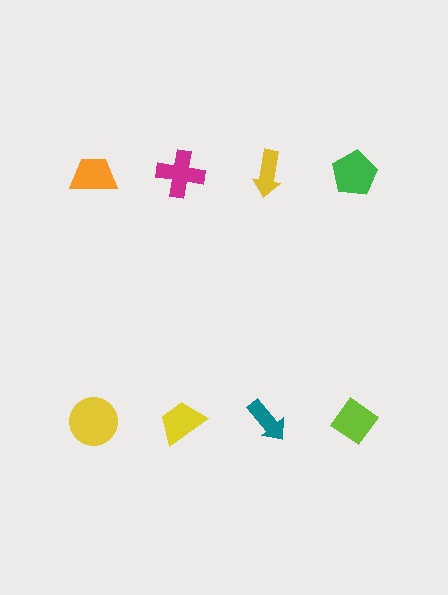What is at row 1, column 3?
A yellow arrow.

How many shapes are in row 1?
4 shapes.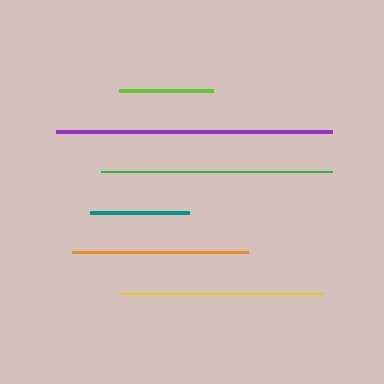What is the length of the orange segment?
The orange segment is approximately 176 pixels long.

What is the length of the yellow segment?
The yellow segment is approximately 204 pixels long.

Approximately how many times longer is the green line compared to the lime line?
The green line is approximately 2.5 times the length of the lime line.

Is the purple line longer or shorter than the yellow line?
The purple line is longer than the yellow line.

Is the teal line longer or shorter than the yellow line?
The yellow line is longer than the teal line.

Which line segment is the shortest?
The lime line is the shortest at approximately 94 pixels.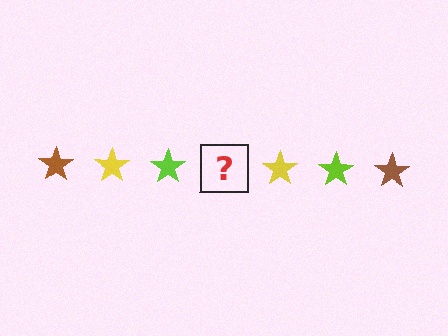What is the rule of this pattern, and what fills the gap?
The rule is that the pattern cycles through brown, yellow, lime stars. The gap should be filled with a brown star.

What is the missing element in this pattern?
The missing element is a brown star.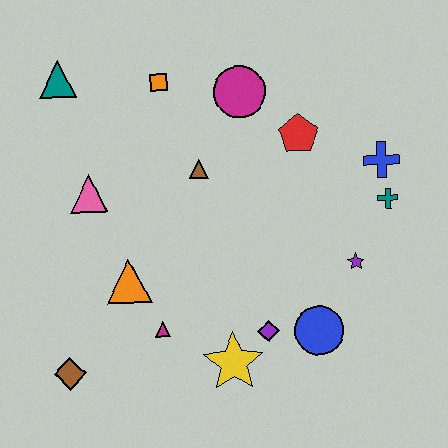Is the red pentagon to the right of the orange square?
Yes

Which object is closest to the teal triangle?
The orange square is closest to the teal triangle.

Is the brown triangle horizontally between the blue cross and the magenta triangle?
Yes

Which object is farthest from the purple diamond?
The teal triangle is farthest from the purple diamond.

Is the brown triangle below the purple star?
No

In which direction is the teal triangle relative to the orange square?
The teal triangle is to the left of the orange square.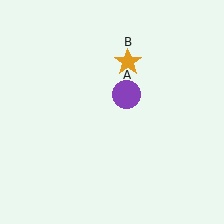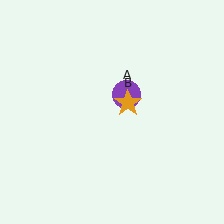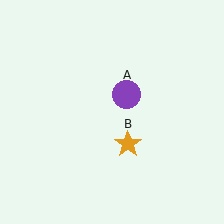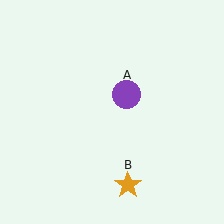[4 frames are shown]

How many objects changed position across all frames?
1 object changed position: orange star (object B).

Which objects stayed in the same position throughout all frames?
Purple circle (object A) remained stationary.